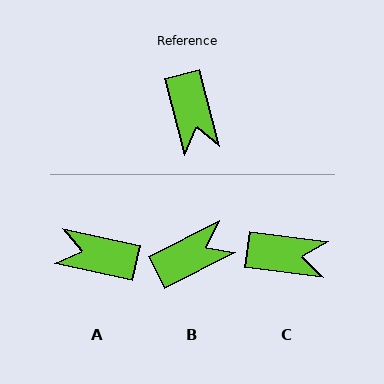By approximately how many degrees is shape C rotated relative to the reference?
Approximately 68 degrees counter-clockwise.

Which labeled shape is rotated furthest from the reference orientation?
A, about 117 degrees away.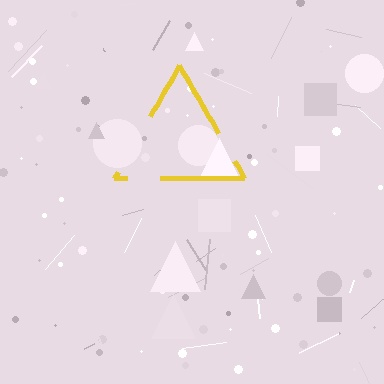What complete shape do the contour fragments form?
The contour fragments form a triangle.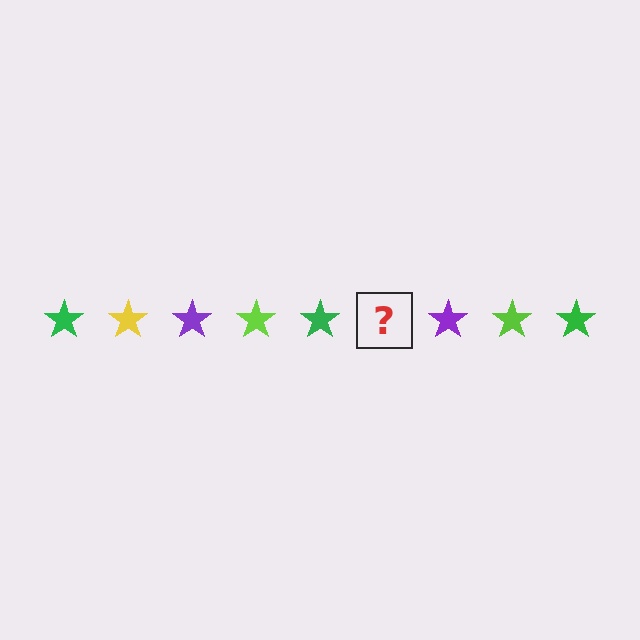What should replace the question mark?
The question mark should be replaced with a yellow star.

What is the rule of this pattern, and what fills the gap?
The rule is that the pattern cycles through green, yellow, purple, lime stars. The gap should be filled with a yellow star.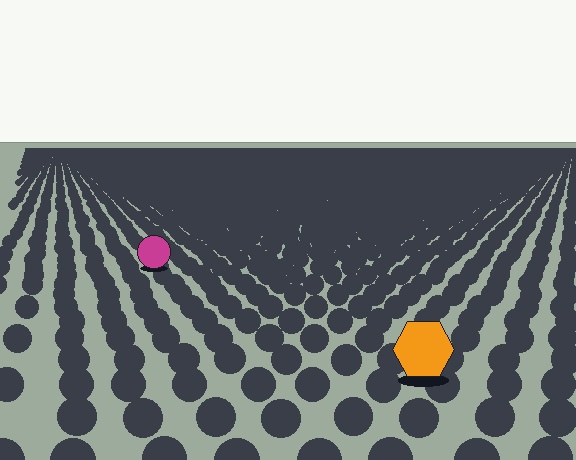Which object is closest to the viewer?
The orange hexagon is closest. The texture marks near it are larger and more spread out.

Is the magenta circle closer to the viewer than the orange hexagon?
No. The orange hexagon is closer — you can tell from the texture gradient: the ground texture is coarser near it.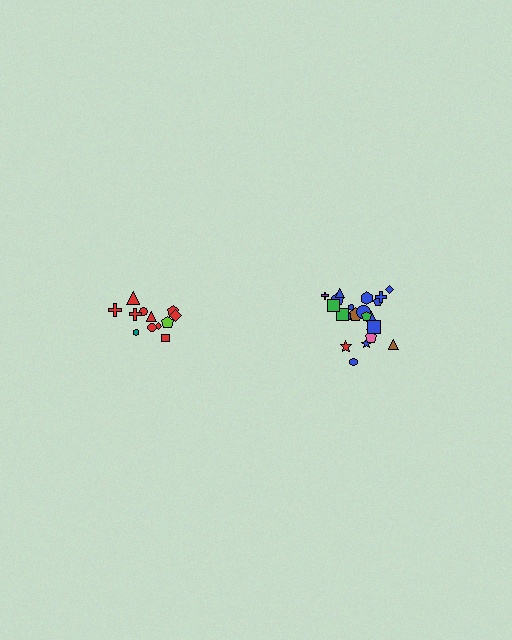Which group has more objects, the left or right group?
The right group.